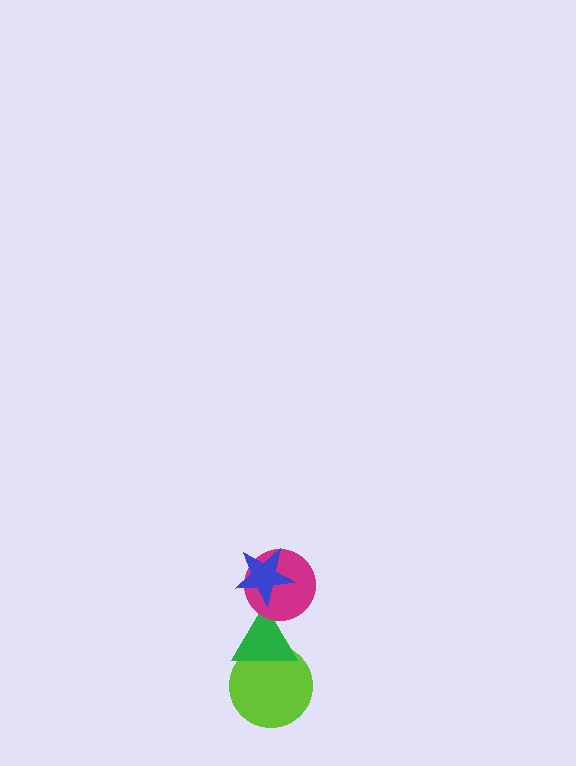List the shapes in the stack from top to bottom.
From top to bottom: the blue star, the magenta circle, the green triangle, the lime circle.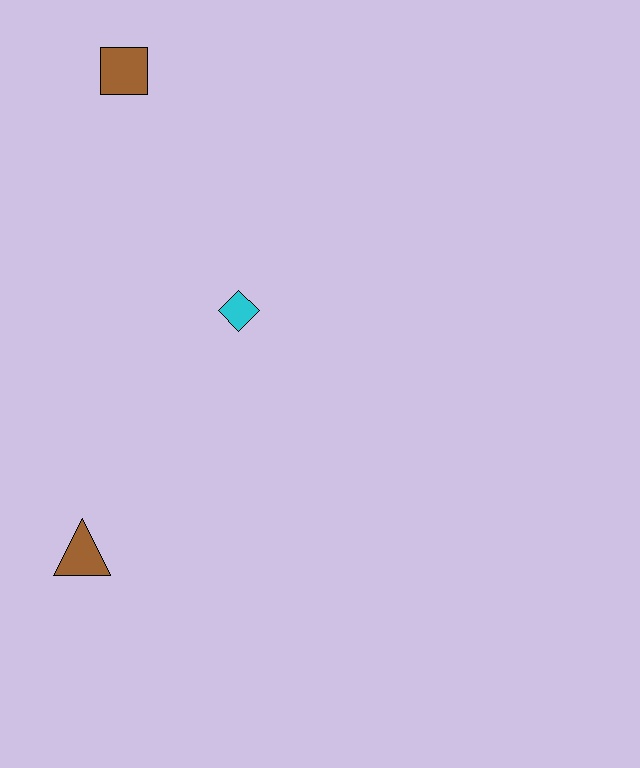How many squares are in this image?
There is 1 square.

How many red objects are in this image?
There are no red objects.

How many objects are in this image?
There are 3 objects.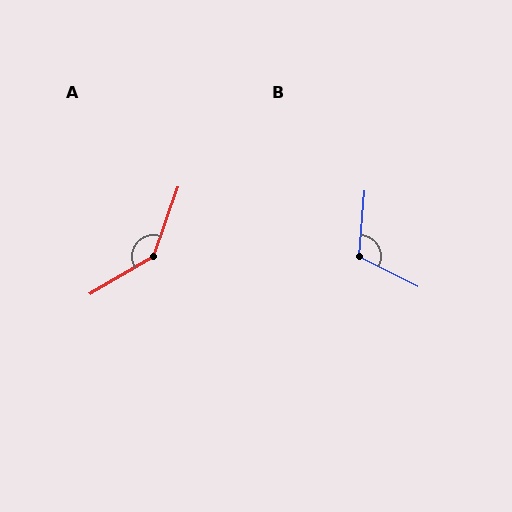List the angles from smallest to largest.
B (111°), A (140°).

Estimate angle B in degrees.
Approximately 111 degrees.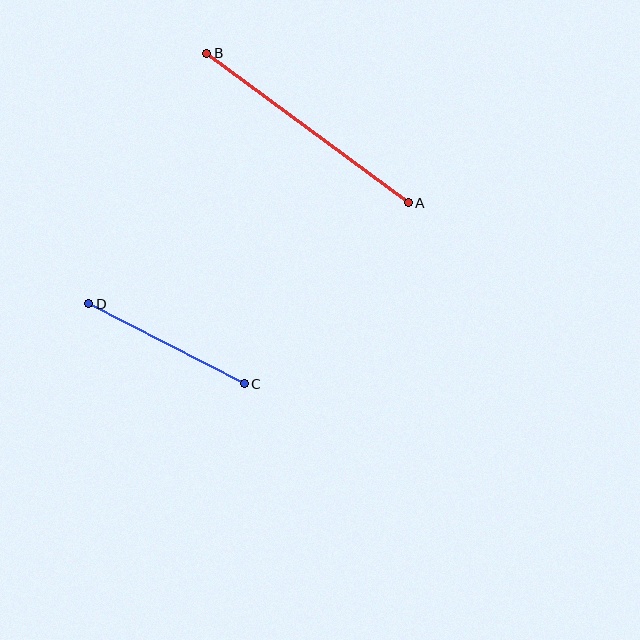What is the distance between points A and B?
The distance is approximately 251 pixels.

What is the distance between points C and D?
The distance is approximately 175 pixels.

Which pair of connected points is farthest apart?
Points A and B are farthest apart.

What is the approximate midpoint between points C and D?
The midpoint is at approximately (166, 344) pixels.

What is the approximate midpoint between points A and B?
The midpoint is at approximately (308, 128) pixels.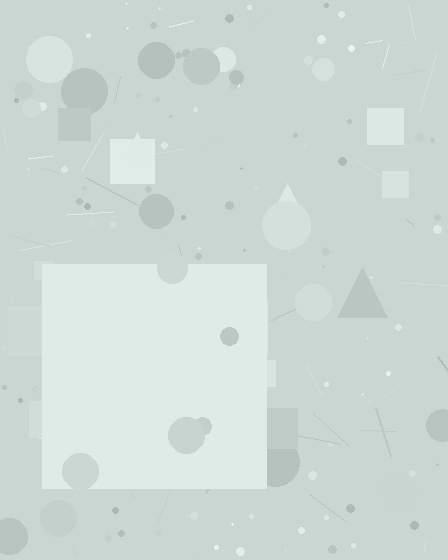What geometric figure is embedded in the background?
A square is embedded in the background.